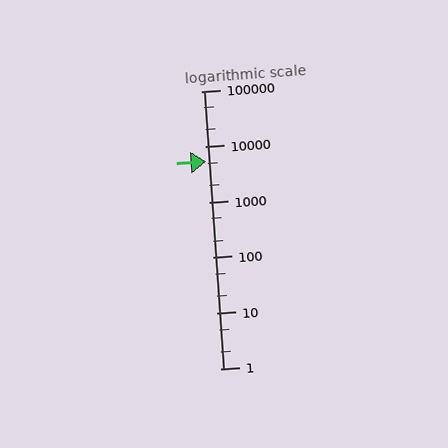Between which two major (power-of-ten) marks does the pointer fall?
The pointer is between 1000 and 10000.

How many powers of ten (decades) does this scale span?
The scale spans 5 decades, from 1 to 100000.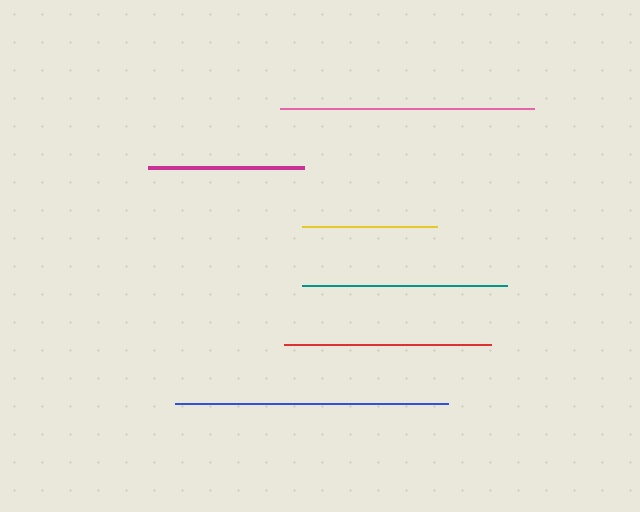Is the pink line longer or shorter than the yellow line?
The pink line is longer than the yellow line.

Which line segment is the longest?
The blue line is the longest at approximately 273 pixels.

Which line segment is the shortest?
The yellow line is the shortest at approximately 136 pixels.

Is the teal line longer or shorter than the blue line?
The blue line is longer than the teal line.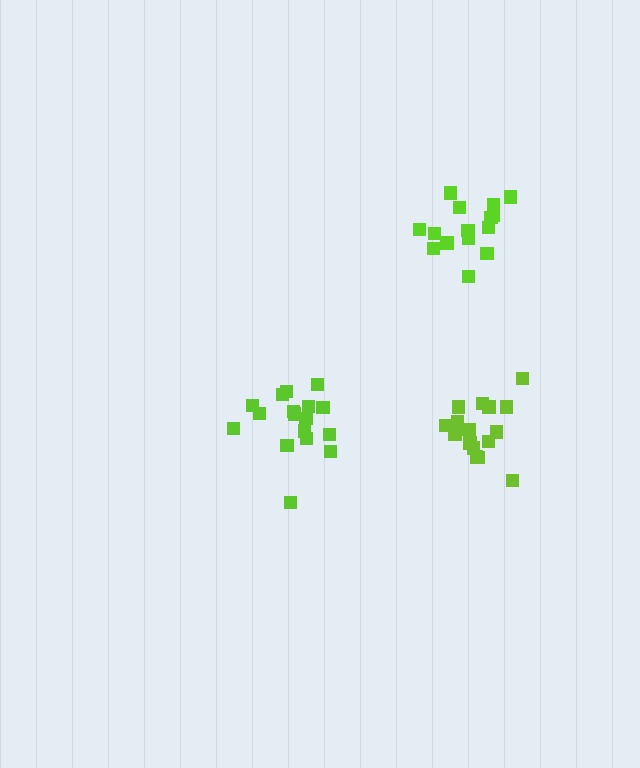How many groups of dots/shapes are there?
There are 3 groups.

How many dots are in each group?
Group 1: 17 dots, Group 2: 15 dots, Group 3: 17 dots (49 total).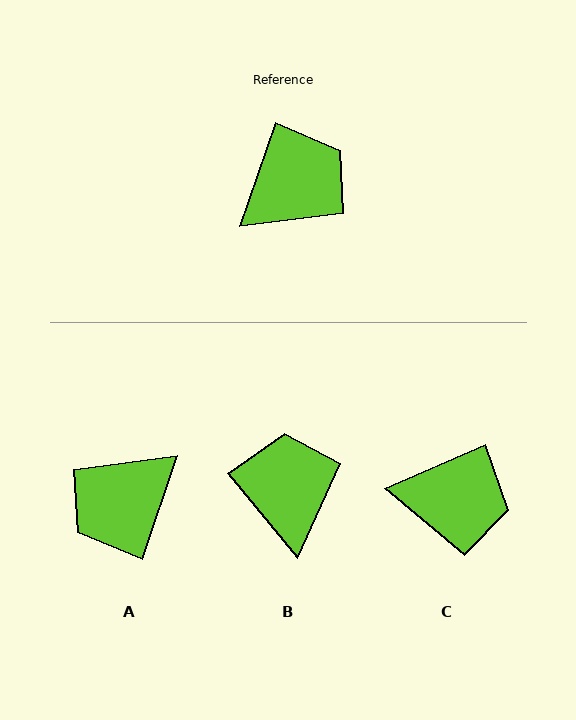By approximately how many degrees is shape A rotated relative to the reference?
Approximately 180 degrees clockwise.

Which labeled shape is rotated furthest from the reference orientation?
A, about 180 degrees away.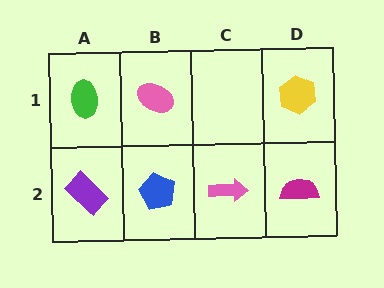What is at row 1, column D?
A yellow hexagon.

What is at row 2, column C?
A pink arrow.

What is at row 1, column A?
A green ellipse.